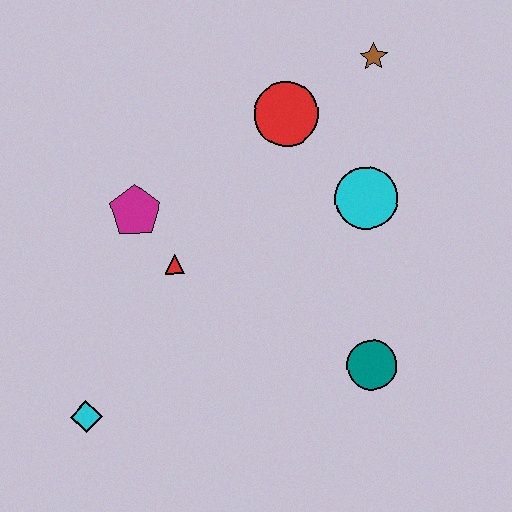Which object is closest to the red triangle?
The magenta pentagon is closest to the red triangle.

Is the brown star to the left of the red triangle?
No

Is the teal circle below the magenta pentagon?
Yes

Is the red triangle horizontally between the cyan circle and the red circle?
No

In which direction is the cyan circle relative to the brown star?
The cyan circle is below the brown star.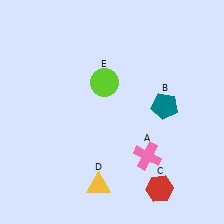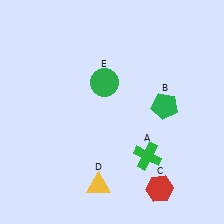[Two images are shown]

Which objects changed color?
A changed from pink to green. B changed from teal to green. E changed from lime to green.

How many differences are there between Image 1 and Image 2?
There are 3 differences between the two images.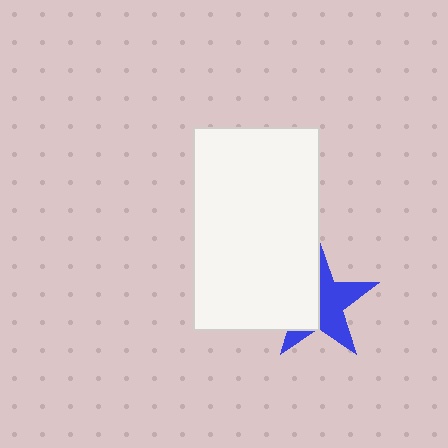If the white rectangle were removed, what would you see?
You would see the complete blue star.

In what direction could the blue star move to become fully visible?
The blue star could move right. That would shift it out from behind the white rectangle entirely.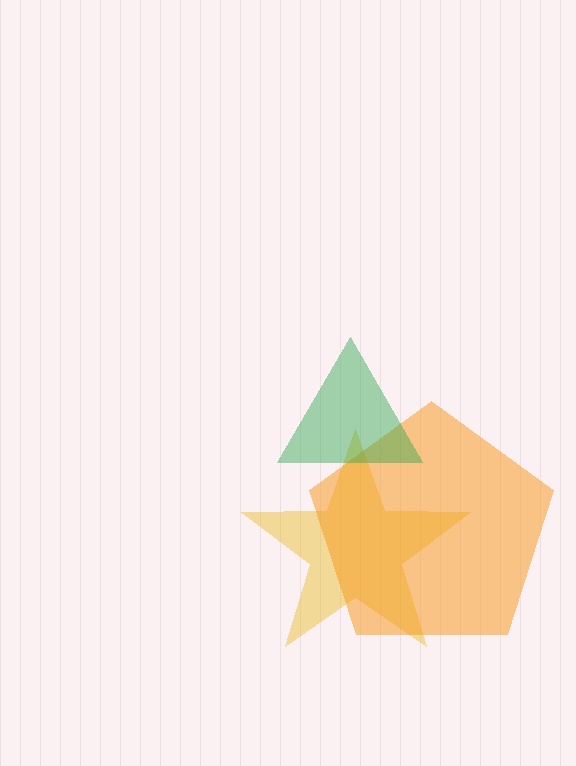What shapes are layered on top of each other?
The layered shapes are: a yellow star, an orange pentagon, a green triangle.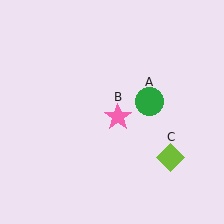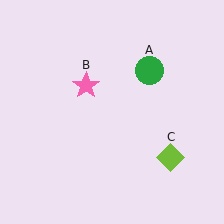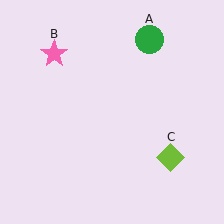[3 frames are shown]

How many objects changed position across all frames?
2 objects changed position: green circle (object A), pink star (object B).